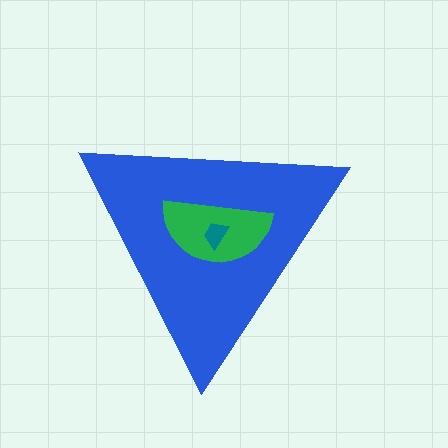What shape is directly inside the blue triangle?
The green semicircle.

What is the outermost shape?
The blue triangle.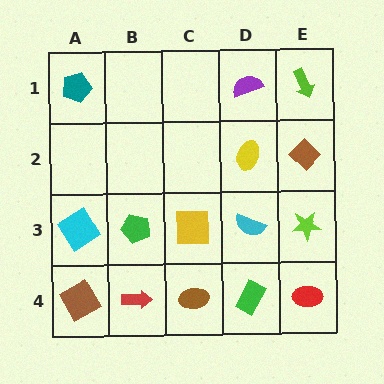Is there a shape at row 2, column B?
No, that cell is empty.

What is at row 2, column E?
A brown diamond.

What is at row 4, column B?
A red arrow.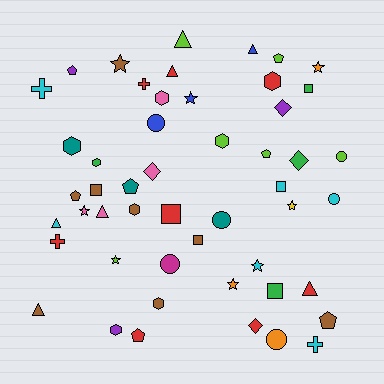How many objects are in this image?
There are 50 objects.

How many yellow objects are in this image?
There is 1 yellow object.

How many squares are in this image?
There are 6 squares.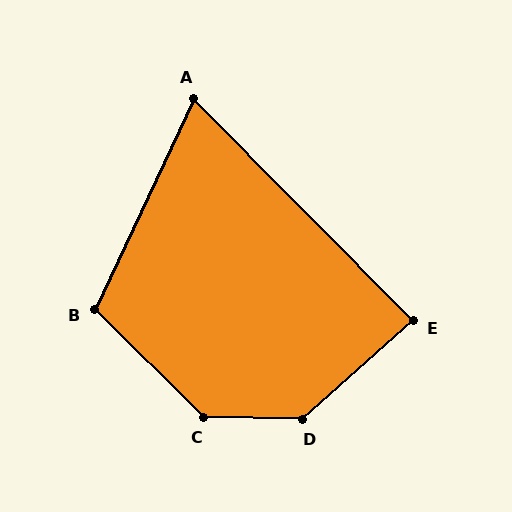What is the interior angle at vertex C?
Approximately 136 degrees (obtuse).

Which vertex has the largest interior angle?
D, at approximately 137 degrees.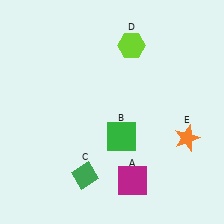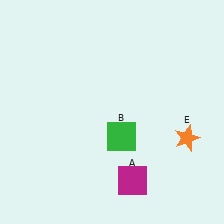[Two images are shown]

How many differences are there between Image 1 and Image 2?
There are 2 differences between the two images.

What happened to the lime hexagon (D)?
The lime hexagon (D) was removed in Image 2. It was in the top-right area of Image 1.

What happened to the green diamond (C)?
The green diamond (C) was removed in Image 2. It was in the bottom-left area of Image 1.